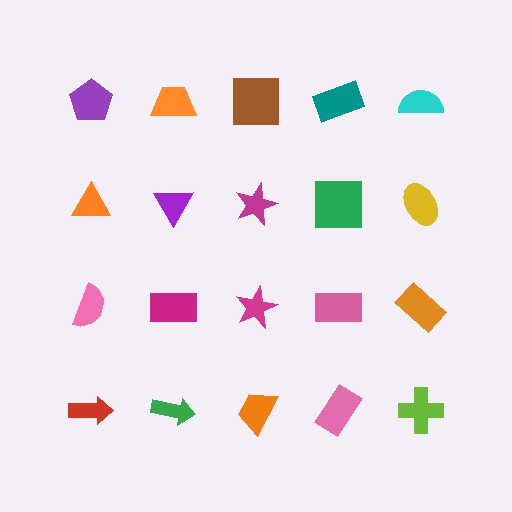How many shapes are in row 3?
5 shapes.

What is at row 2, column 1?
An orange triangle.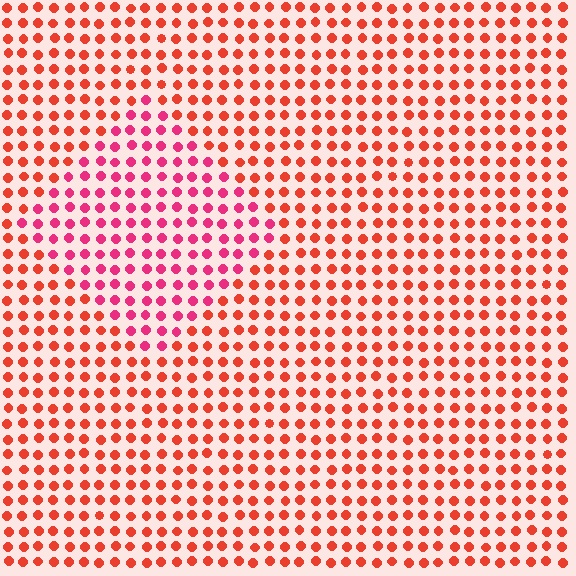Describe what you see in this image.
The image is filled with small red elements in a uniform arrangement. A diamond-shaped region is visible where the elements are tinted to a slightly different hue, forming a subtle color boundary.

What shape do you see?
I see a diamond.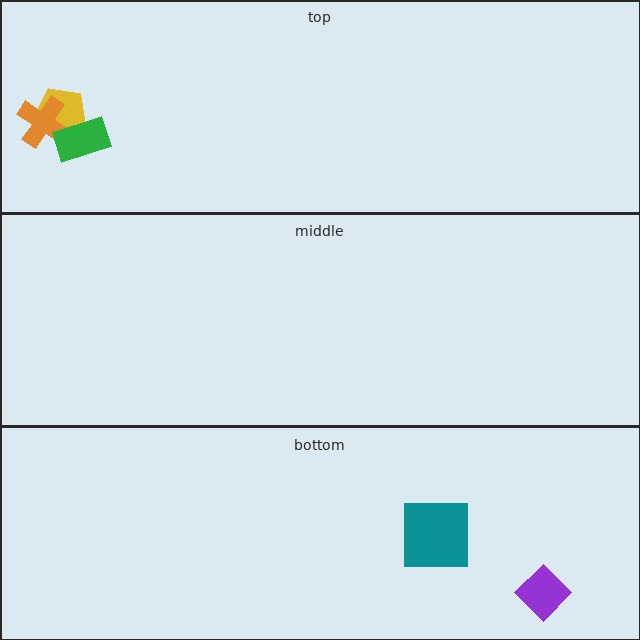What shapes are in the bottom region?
The purple diamond, the teal square.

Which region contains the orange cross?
The top region.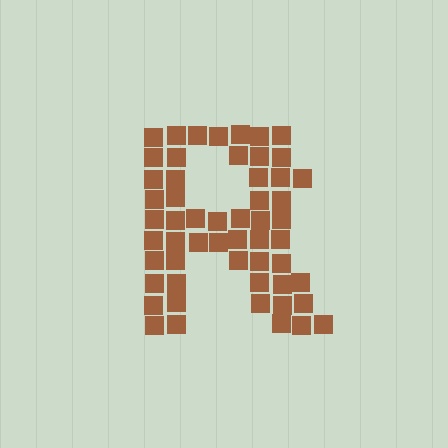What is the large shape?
The large shape is the letter R.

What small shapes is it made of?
It is made of small squares.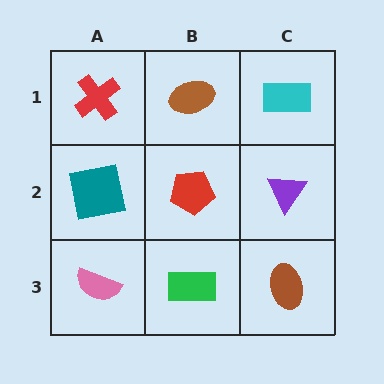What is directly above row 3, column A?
A teal square.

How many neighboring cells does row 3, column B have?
3.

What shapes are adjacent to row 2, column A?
A red cross (row 1, column A), a pink semicircle (row 3, column A), a red pentagon (row 2, column B).